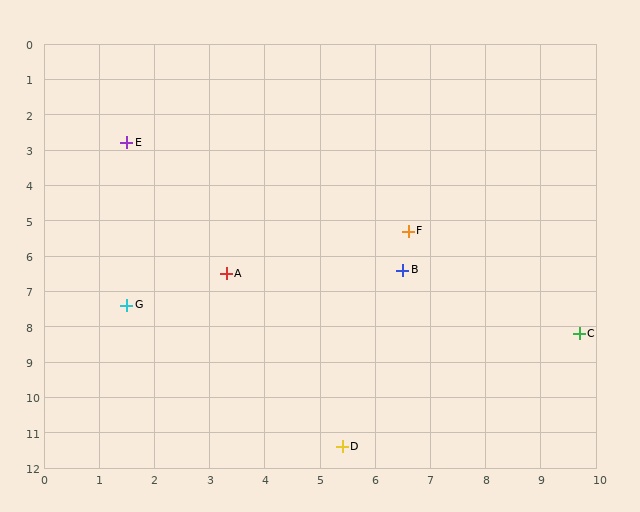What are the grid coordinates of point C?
Point C is at approximately (9.7, 8.2).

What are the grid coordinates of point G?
Point G is at approximately (1.5, 7.4).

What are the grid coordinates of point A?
Point A is at approximately (3.3, 6.5).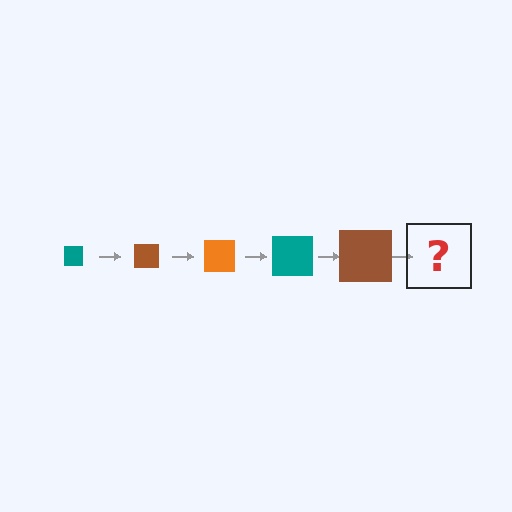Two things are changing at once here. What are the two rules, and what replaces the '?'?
The two rules are that the square grows larger each step and the color cycles through teal, brown, and orange. The '?' should be an orange square, larger than the previous one.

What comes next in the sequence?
The next element should be an orange square, larger than the previous one.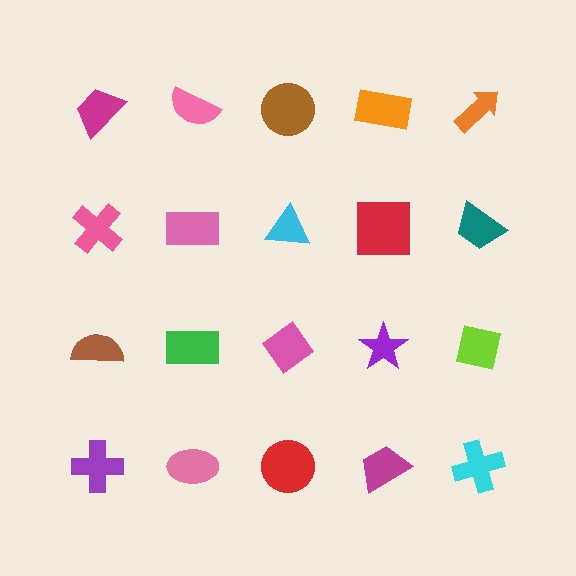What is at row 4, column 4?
A magenta trapezoid.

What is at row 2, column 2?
A pink rectangle.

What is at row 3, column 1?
A brown semicircle.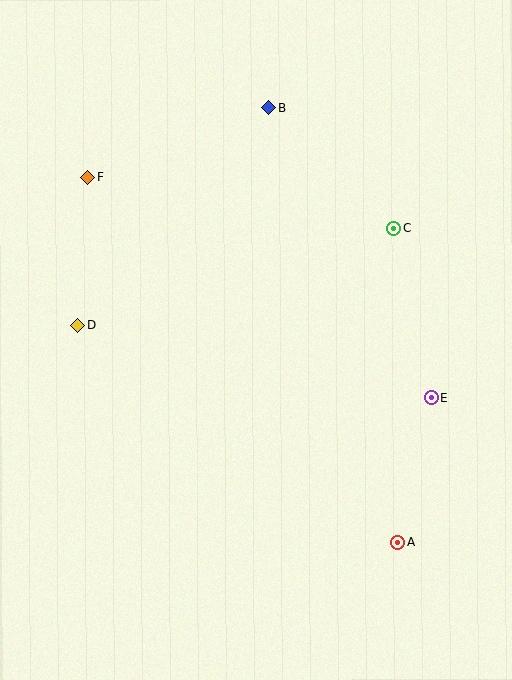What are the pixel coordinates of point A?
Point A is at (398, 543).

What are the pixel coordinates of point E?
Point E is at (432, 398).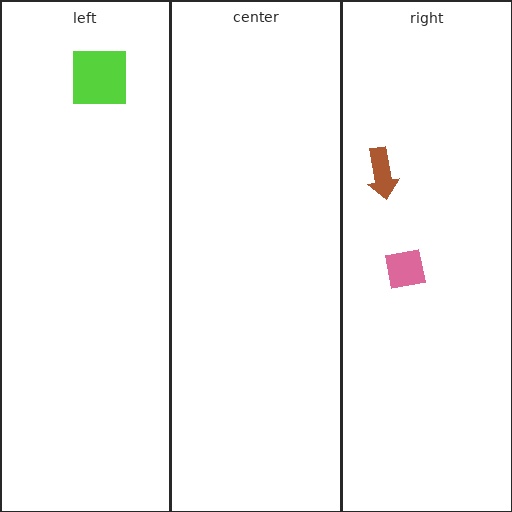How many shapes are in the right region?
2.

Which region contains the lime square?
The left region.